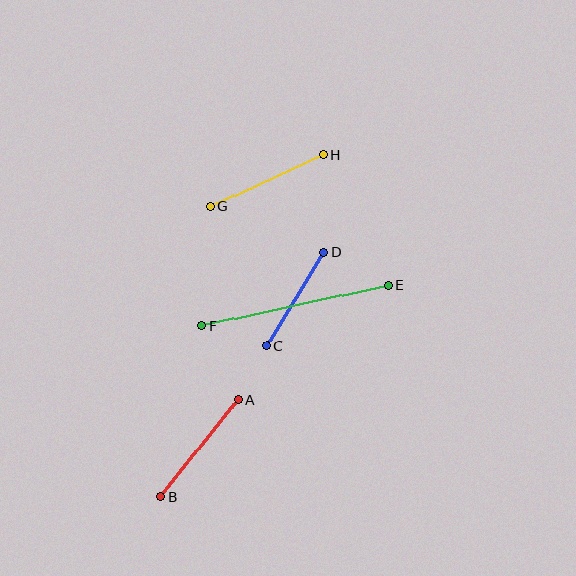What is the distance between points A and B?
The distance is approximately 124 pixels.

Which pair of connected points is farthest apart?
Points E and F are farthest apart.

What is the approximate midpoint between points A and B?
The midpoint is at approximately (200, 448) pixels.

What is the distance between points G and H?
The distance is approximately 124 pixels.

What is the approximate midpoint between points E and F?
The midpoint is at approximately (295, 306) pixels.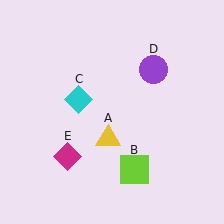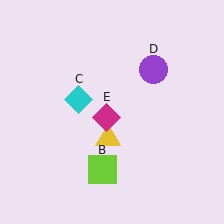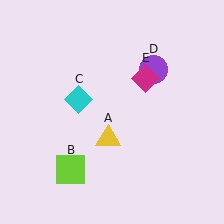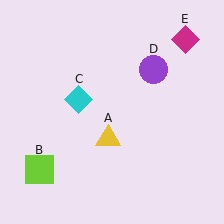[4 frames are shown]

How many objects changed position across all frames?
2 objects changed position: lime square (object B), magenta diamond (object E).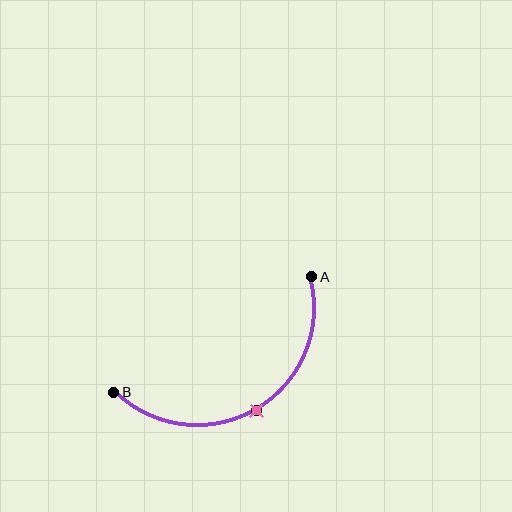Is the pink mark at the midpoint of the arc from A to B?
Yes. The pink mark lies on the arc at equal arc-length from both A and B — it is the arc midpoint.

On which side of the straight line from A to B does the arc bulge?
The arc bulges below the straight line connecting A and B.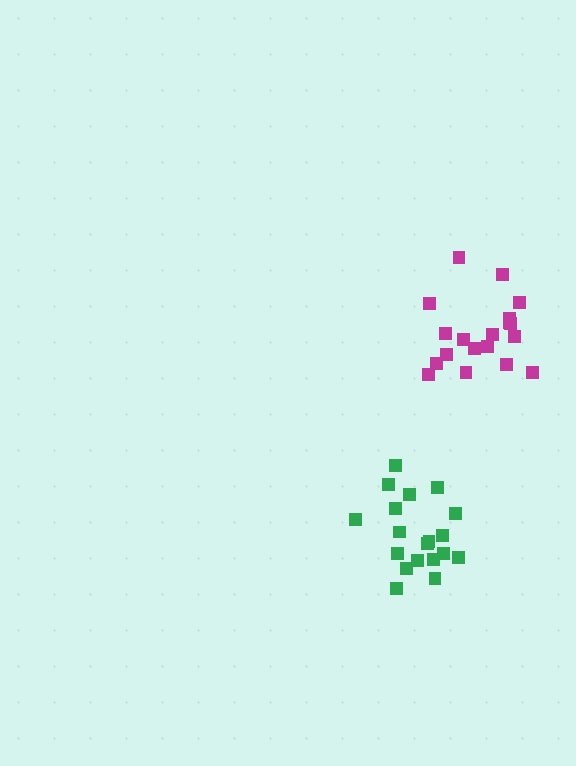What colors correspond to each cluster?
The clusters are colored: green, magenta.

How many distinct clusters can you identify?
There are 2 distinct clusters.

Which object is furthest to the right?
The magenta cluster is rightmost.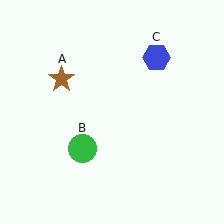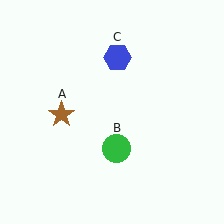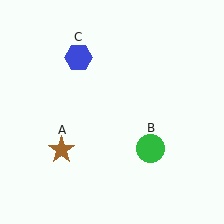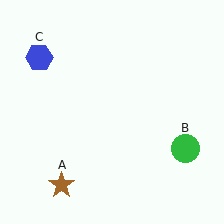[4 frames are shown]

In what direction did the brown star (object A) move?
The brown star (object A) moved down.